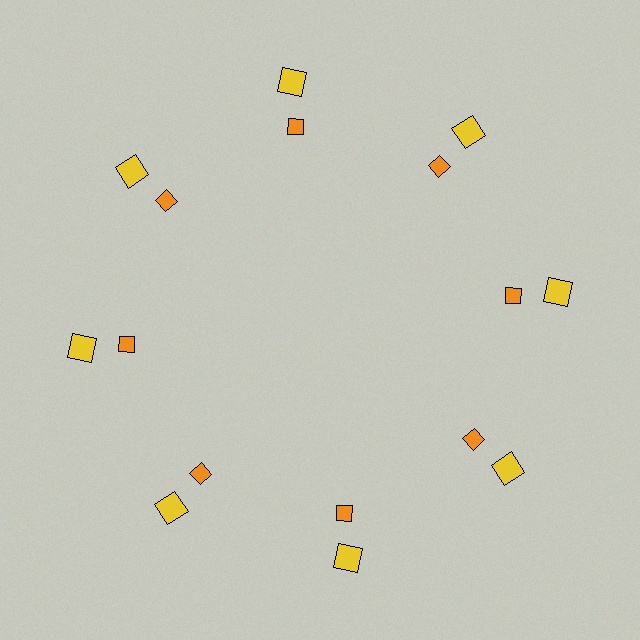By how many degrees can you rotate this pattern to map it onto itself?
The pattern maps onto itself every 45 degrees of rotation.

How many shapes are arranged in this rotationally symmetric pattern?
There are 16 shapes, arranged in 8 groups of 2.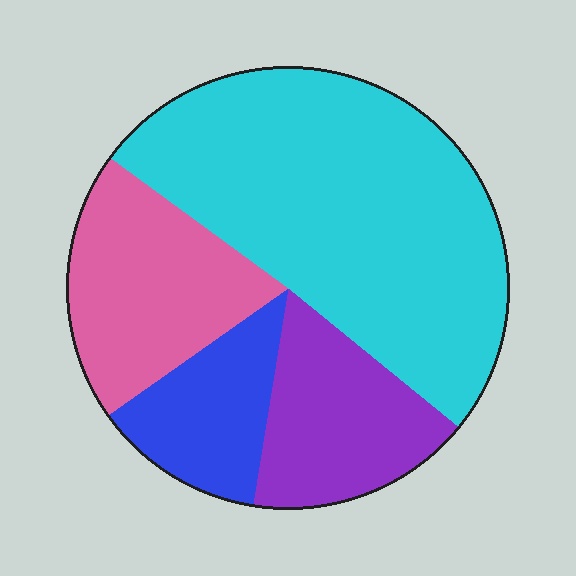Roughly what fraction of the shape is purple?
Purple takes up less than a quarter of the shape.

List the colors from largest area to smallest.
From largest to smallest: cyan, pink, purple, blue.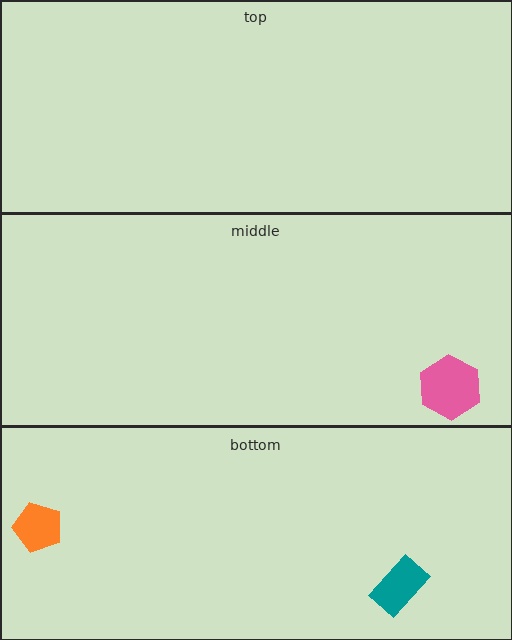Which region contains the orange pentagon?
The bottom region.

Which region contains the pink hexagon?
The middle region.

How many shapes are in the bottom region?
2.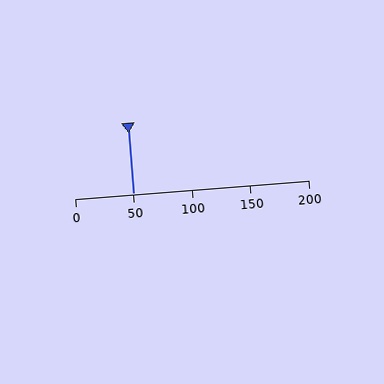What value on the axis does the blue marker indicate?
The marker indicates approximately 50.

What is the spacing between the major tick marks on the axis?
The major ticks are spaced 50 apart.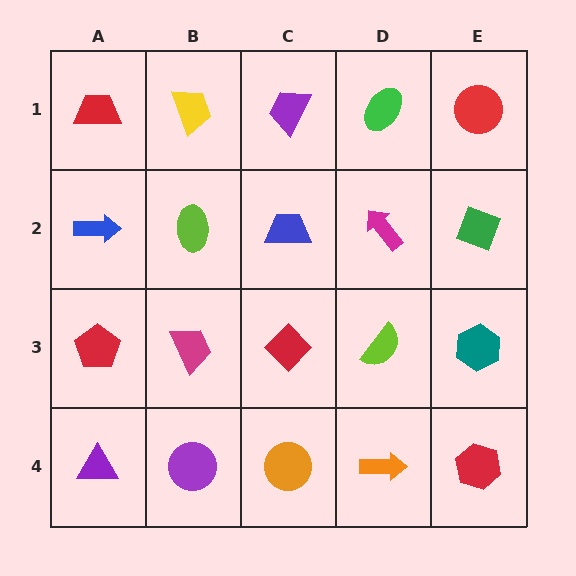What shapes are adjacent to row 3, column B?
A lime ellipse (row 2, column B), a purple circle (row 4, column B), a red pentagon (row 3, column A), a red diamond (row 3, column C).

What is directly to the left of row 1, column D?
A purple trapezoid.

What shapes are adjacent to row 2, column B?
A yellow trapezoid (row 1, column B), a magenta trapezoid (row 3, column B), a blue arrow (row 2, column A), a blue trapezoid (row 2, column C).